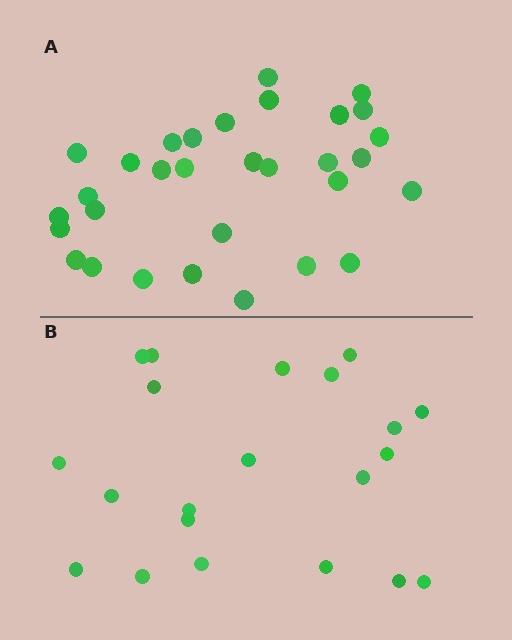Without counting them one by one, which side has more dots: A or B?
Region A (the top region) has more dots.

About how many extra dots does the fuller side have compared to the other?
Region A has roughly 10 or so more dots than region B.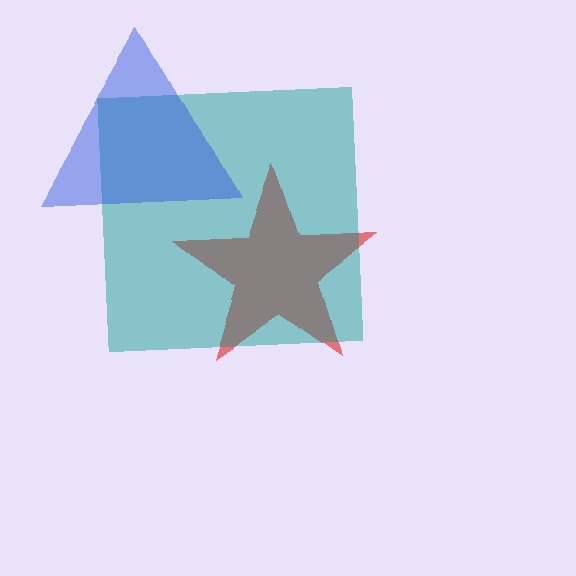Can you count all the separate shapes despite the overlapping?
Yes, there are 3 separate shapes.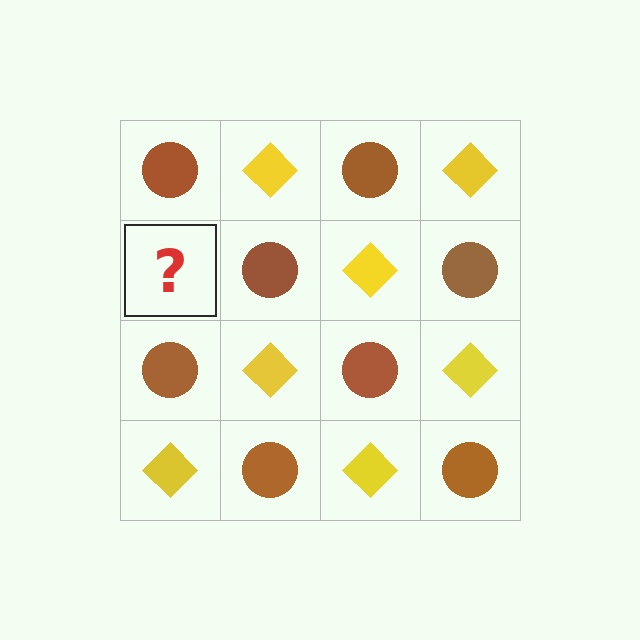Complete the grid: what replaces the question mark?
The question mark should be replaced with a yellow diamond.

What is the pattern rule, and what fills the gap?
The rule is that it alternates brown circle and yellow diamond in a checkerboard pattern. The gap should be filled with a yellow diamond.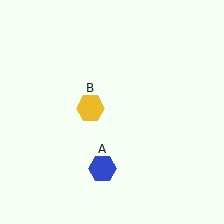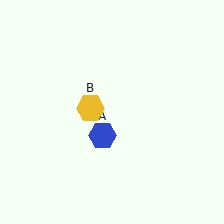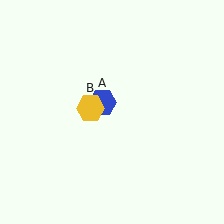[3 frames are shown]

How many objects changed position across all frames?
1 object changed position: blue hexagon (object A).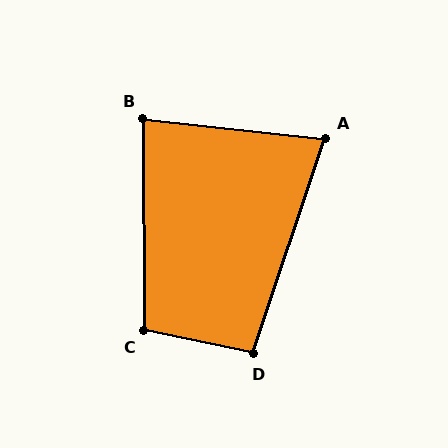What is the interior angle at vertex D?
Approximately 96 degrees (obtuse).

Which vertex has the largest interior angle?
C, at approximately 103 degrees.